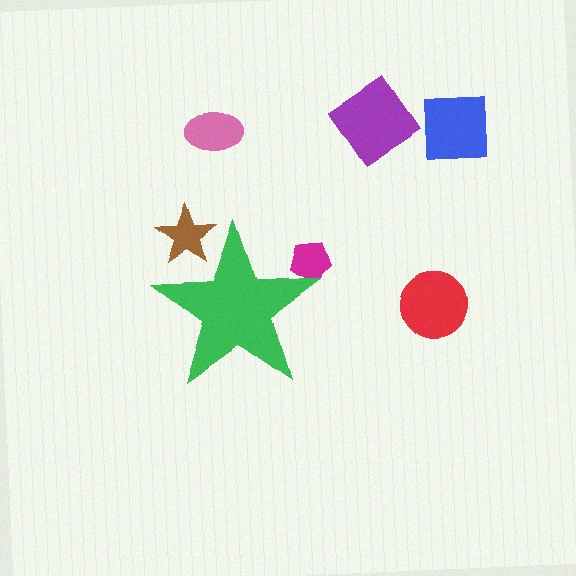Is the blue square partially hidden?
No, the blue square is fully visible.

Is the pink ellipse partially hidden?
No, the pink ellipse is fully visible.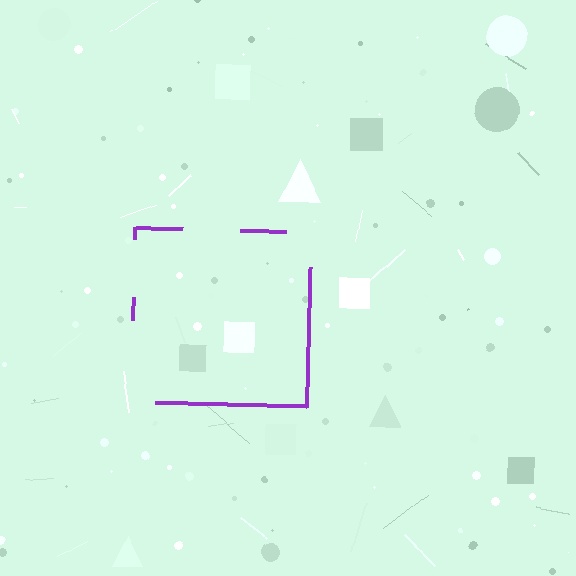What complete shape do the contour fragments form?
The contour fragments form a square.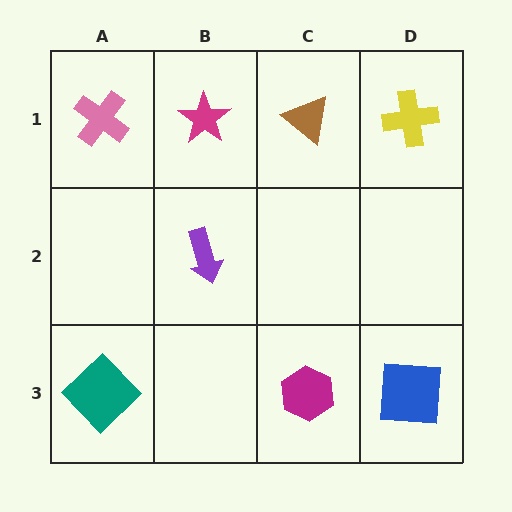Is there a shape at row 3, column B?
No, that cell is empty.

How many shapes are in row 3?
3 shapes.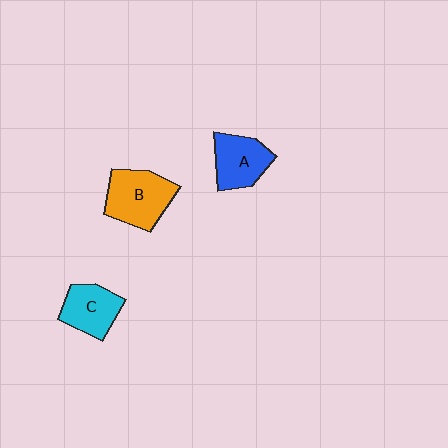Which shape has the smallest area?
Shape C (cyan).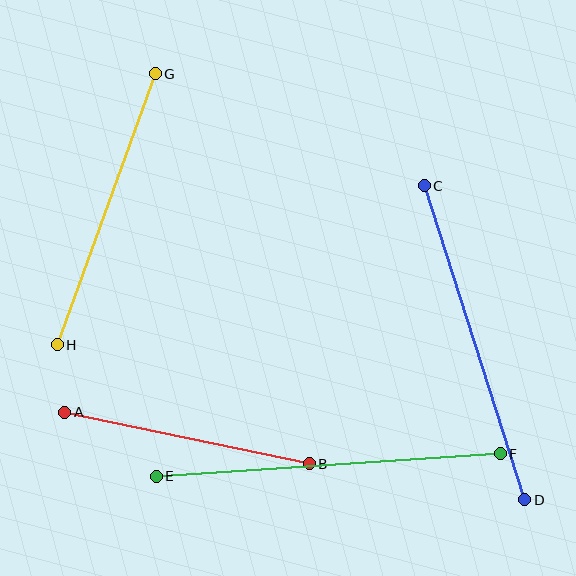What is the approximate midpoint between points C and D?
The midpoint is at approximately (474, 343) pixels.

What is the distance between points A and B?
The distance is approximately 250 pixels.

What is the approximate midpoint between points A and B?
The midpoint is at approximately (187, 438) pixels.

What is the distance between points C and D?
The distance is approximately 330 pixels.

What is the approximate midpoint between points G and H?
The midpoint is at approximately (106, 209) pixels.